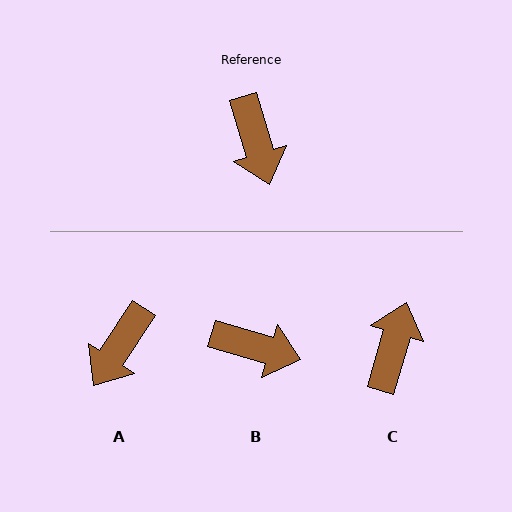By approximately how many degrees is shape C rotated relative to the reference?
Approximately 147 degrees counter-clockwise.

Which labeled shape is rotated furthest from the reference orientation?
C, about 147 degrees away.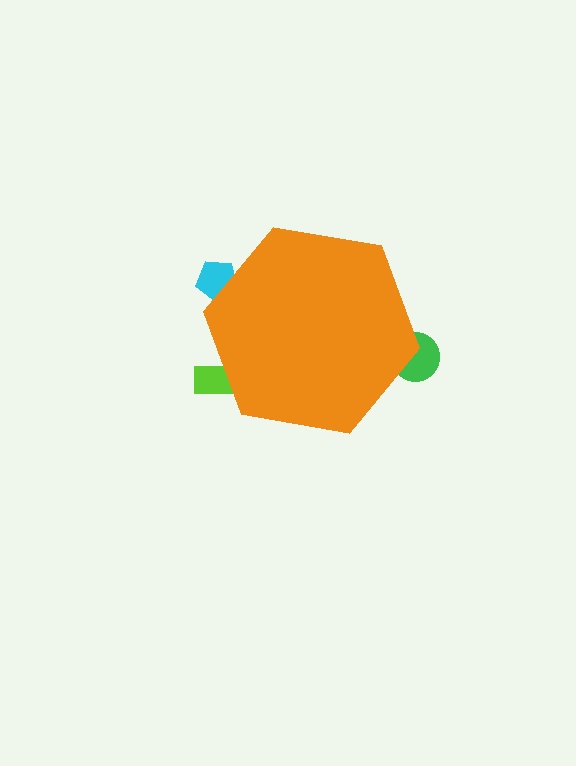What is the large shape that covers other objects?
An orange hexagon.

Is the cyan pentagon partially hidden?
Yes, the cyan pentagon is partially hidden behind the orange hexagon.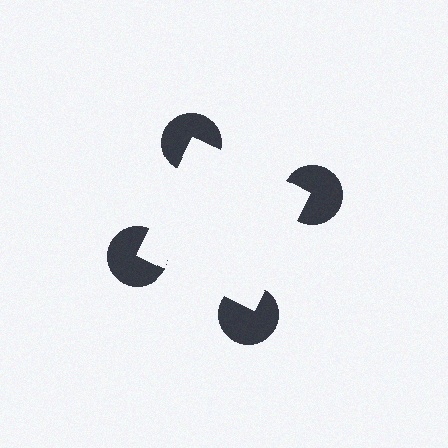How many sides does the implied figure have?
4 sides.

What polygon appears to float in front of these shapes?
An illusory square — its edges are inferred from the aligned wedge cuts in the pac-man discs, not physically drawn.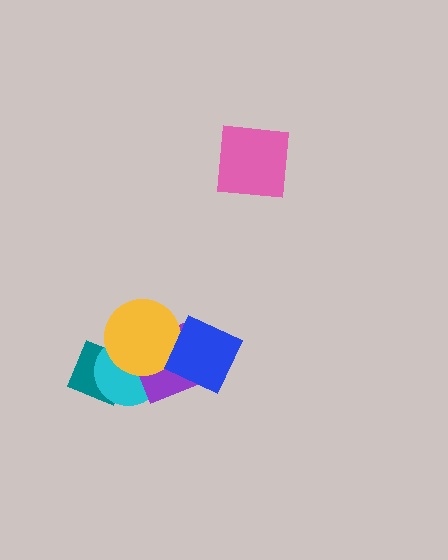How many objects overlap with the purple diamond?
4 objects overlap with the purple diamond.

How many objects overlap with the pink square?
0 objects overlap with the pink square.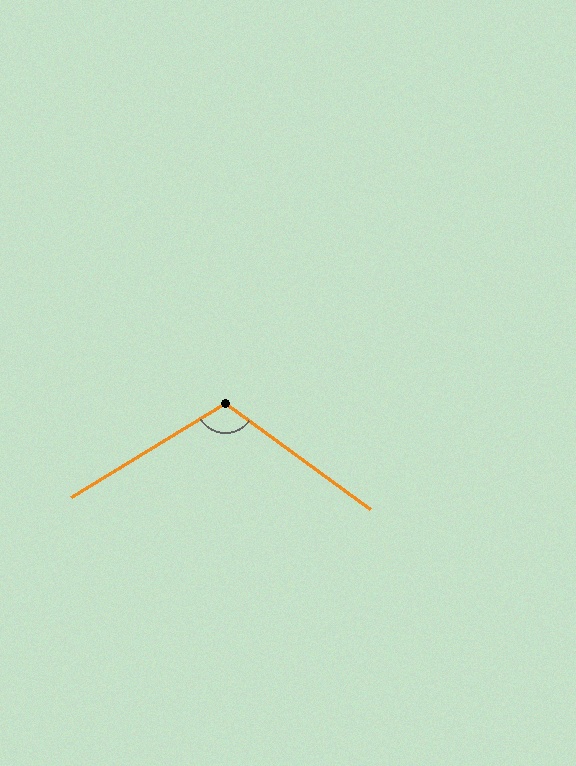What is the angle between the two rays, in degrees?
Approximately 112 degrees.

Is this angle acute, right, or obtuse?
It is obtuse.